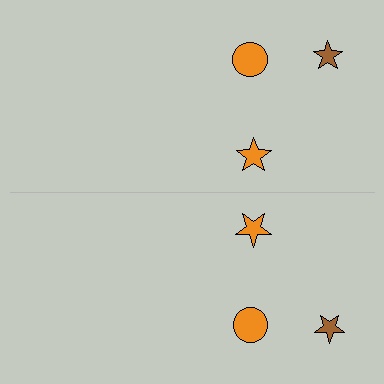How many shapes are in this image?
There are 6 shapes in this image.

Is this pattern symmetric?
Yes, this pattern has bilateral (reflection) symmetry.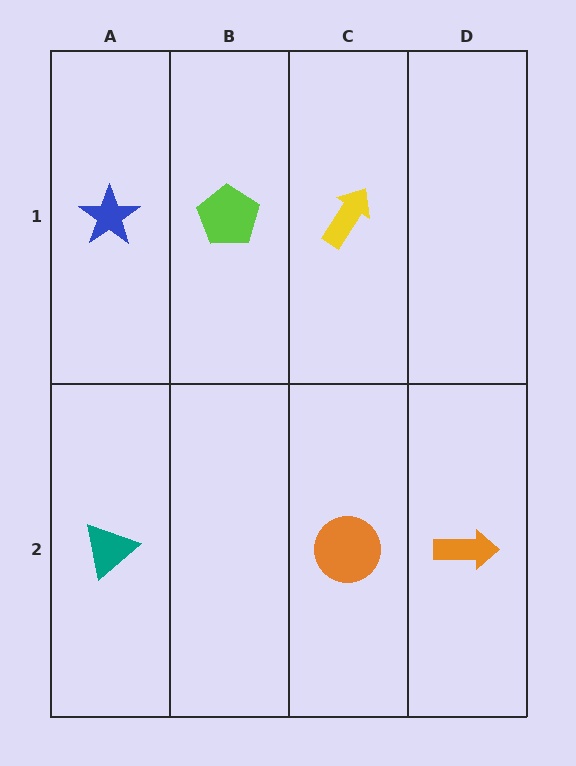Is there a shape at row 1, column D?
No, that cell is empty.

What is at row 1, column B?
A lime pentagon.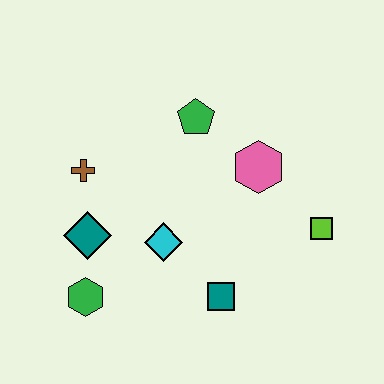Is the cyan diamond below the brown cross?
Yes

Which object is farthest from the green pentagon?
The green hexagon is farthest from the green pentagon.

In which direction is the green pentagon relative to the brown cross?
The green pentagon is to the right of the brown cross.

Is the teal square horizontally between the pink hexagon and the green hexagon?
Yes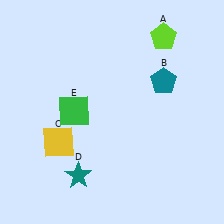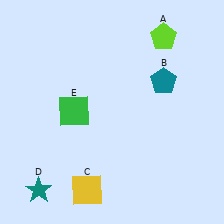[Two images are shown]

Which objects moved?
The objects that moved are: the yellow square (C), the teal star (D).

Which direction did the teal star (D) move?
The teal star (D) moved left.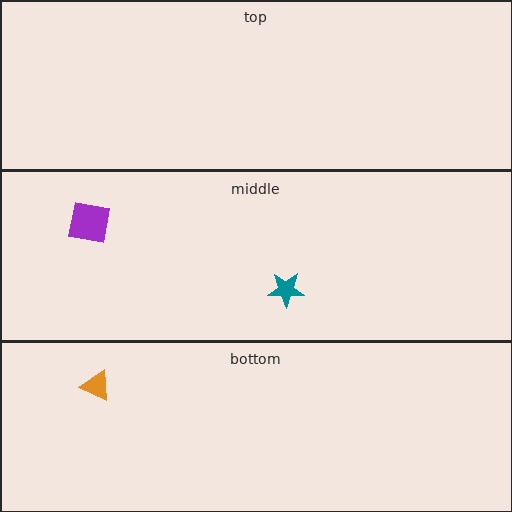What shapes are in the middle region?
The teal star, the purple square.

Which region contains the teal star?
The middle region.